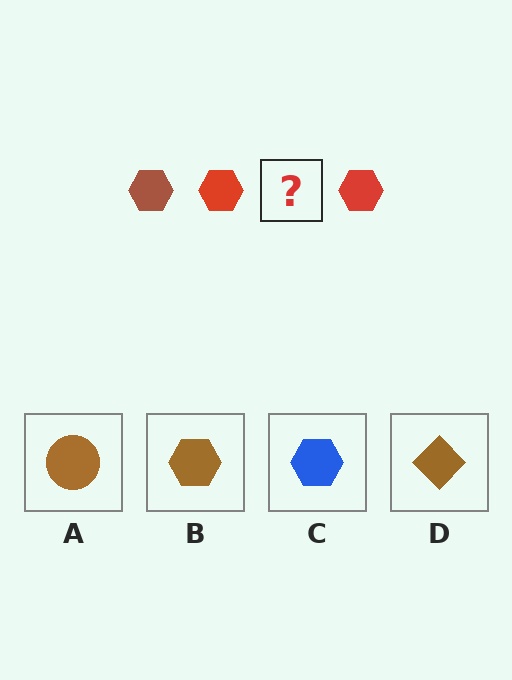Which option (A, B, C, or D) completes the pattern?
B.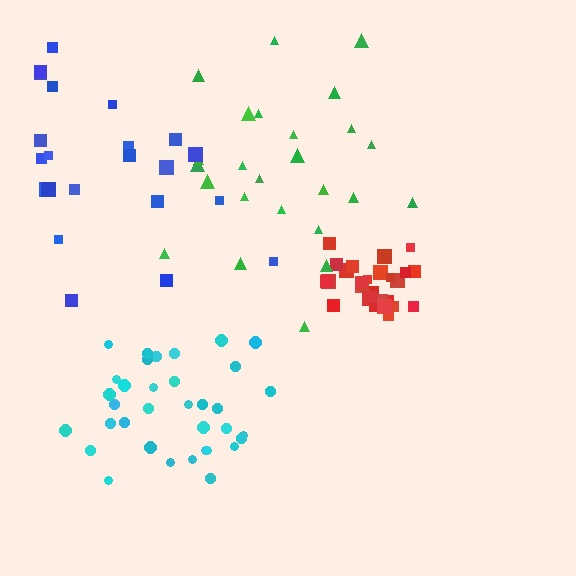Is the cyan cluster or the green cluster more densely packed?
Cyan.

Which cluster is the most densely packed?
Red.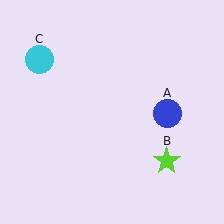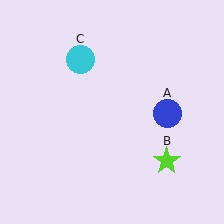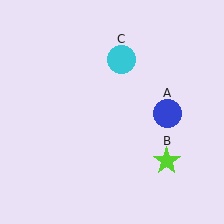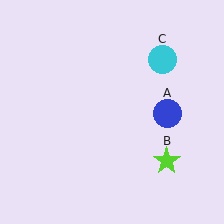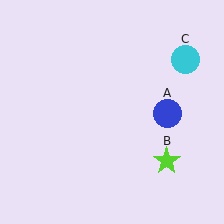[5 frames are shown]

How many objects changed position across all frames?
1 object changed position: cyan circle (object C).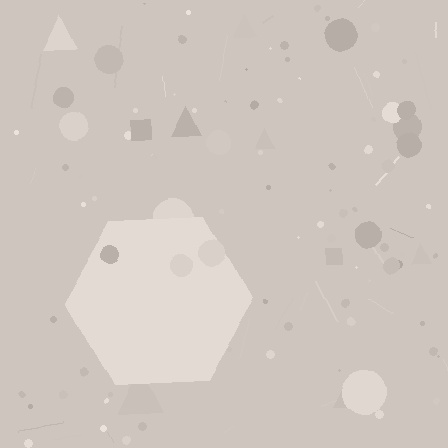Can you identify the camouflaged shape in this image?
The camouflaged shape is a hexagon.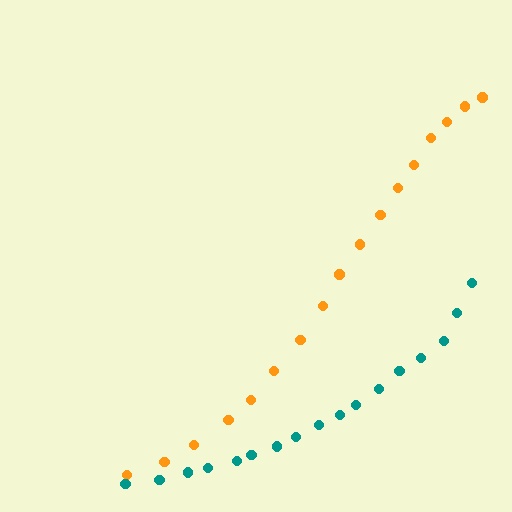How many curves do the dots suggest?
There are 2 distinct paths.